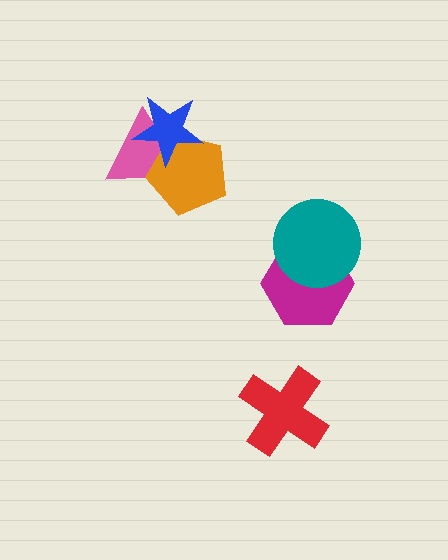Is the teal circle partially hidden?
No, no other shape covers it.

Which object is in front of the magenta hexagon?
The teal circle is in front of the magenta hexagon.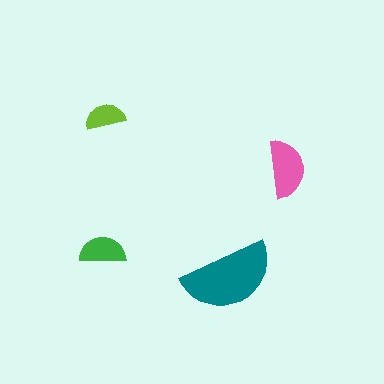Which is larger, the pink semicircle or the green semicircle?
The pink one.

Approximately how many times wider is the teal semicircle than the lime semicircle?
About 2.5 times wider.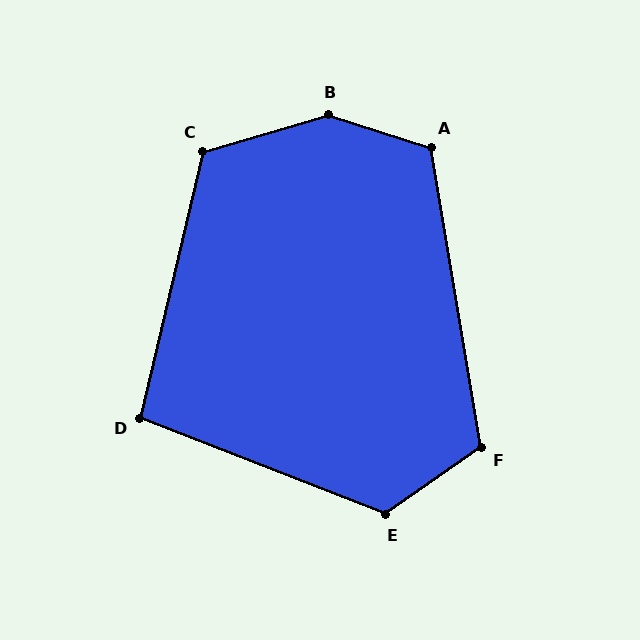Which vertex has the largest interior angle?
B, at approximately 146 degrees.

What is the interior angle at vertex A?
Approximately 117 degrees (obtuse).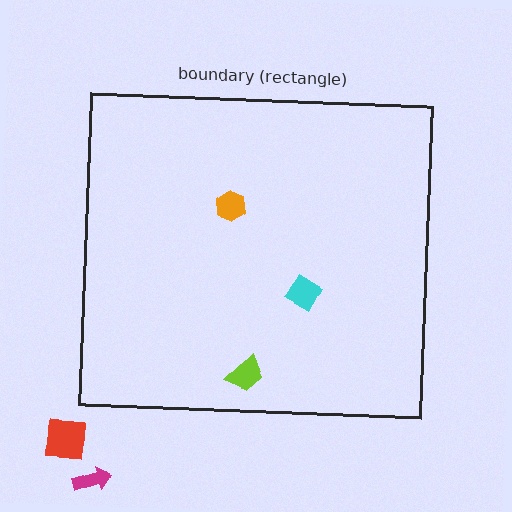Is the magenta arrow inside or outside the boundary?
Outside.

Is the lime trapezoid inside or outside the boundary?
Inside.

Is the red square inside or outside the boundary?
Outside.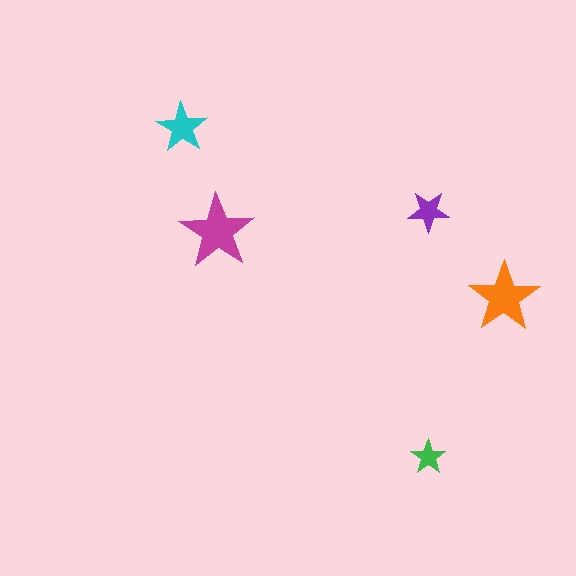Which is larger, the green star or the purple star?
The purple one.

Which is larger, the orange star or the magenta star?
The magenta one.